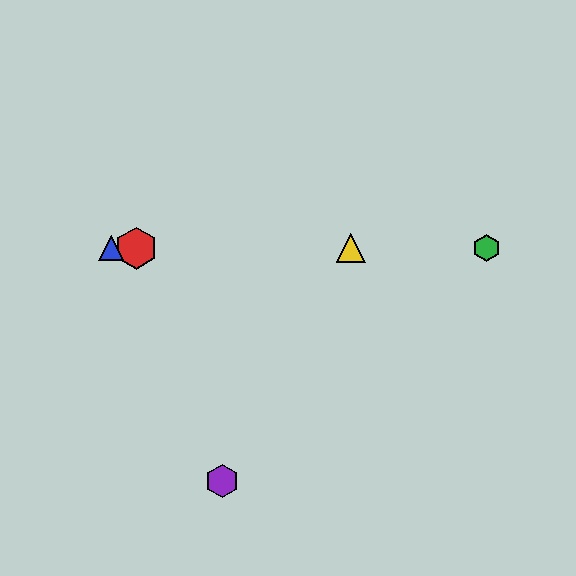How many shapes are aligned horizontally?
4 shapes (the red hexagon, the blue triangle, the green hexagon, the yellow triangle) are aligned horizontally.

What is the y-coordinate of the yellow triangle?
The yellow triangle is at y≈248.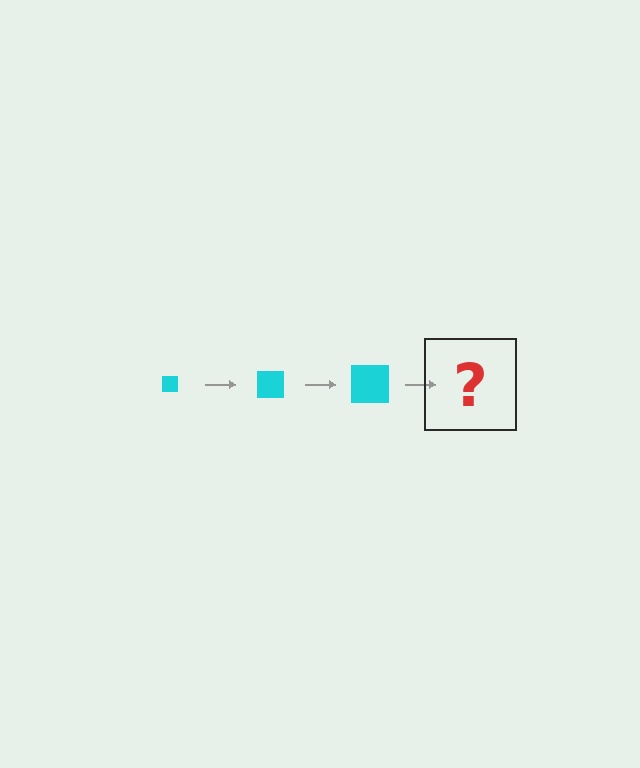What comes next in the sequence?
The next element should be a cyan square, larger than the previous one.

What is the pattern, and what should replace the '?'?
The pattern is that the square gets progressively larger each step. The '?' should be a cyan square, larger than the previous one.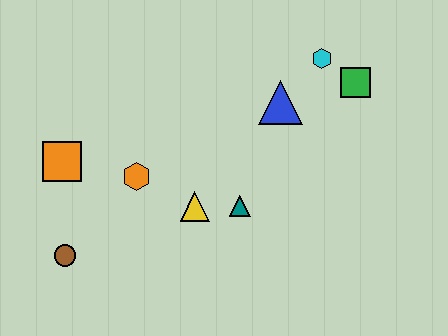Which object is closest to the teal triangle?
The yellow triangle is closest to the teal triangle.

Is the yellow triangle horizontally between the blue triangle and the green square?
No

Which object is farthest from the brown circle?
The green square is farthest from the brown circle.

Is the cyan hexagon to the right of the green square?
No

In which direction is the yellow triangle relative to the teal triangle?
The yellow triangle is to the left of the teal triangle.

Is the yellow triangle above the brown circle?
Yes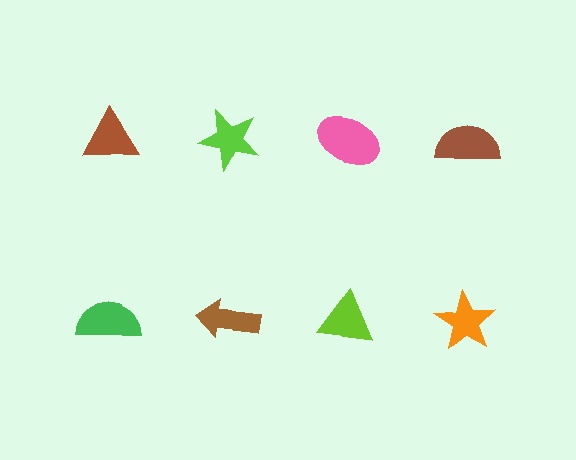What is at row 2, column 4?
An orange star.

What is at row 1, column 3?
A pink ellipse.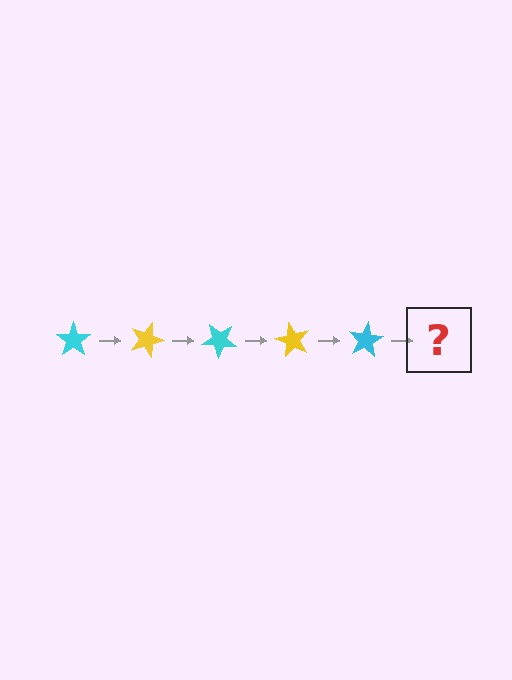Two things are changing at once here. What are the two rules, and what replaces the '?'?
The two rules are that it rotates 20 degrees each step and the color cycles through cyan and yellow. The '?' should be a yellow star, rotated 100 degrees from the start.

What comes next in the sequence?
The next element should be a yellow star, rotated 100 degrees from the start.